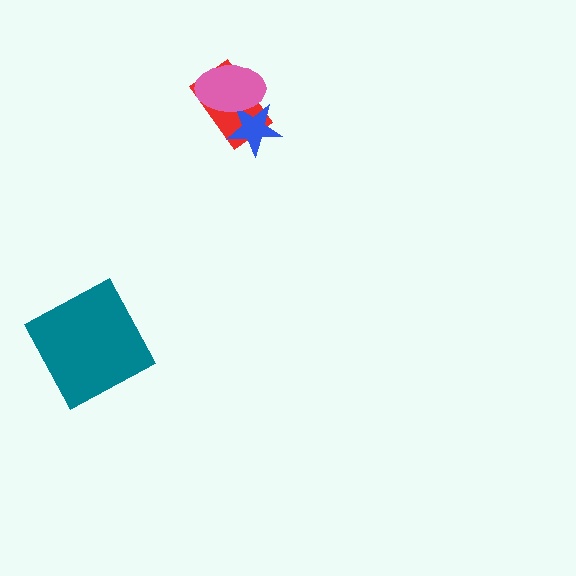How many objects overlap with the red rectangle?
2 objects overlap with the red rectangle.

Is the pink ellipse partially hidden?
No, no other shape covers it.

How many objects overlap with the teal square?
0 objects overlap with the teal square.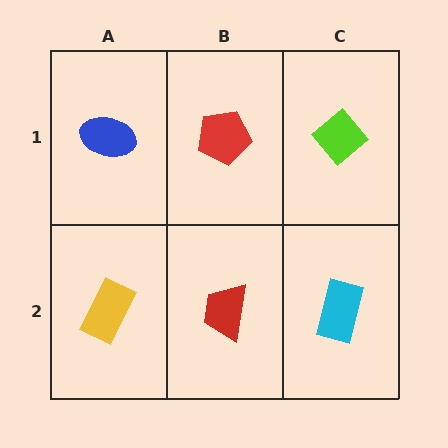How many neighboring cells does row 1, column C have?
2.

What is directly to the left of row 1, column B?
A blue ellipse.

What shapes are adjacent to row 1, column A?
A yellow rectangle (row 2, column A), a red pentagon (row 1, column B).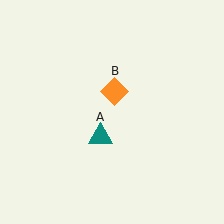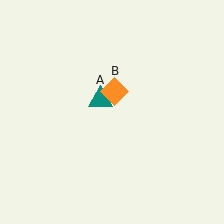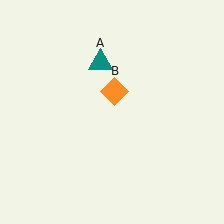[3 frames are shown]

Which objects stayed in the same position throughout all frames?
Orange diamond (object B) remained stationary.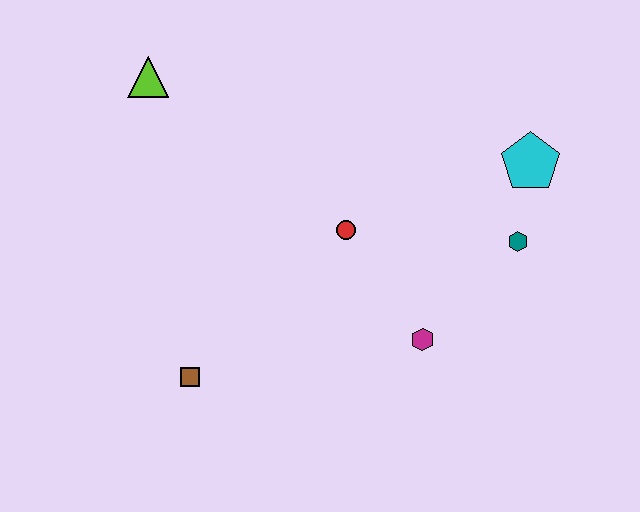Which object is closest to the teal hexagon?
The cyan pentagon is closest to the teal hexagon.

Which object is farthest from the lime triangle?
The teal hexagon is farthest from the lime triangle.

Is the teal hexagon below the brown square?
No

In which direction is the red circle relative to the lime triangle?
The red circle is to the right of the lime triangle.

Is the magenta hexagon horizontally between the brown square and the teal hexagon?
Yes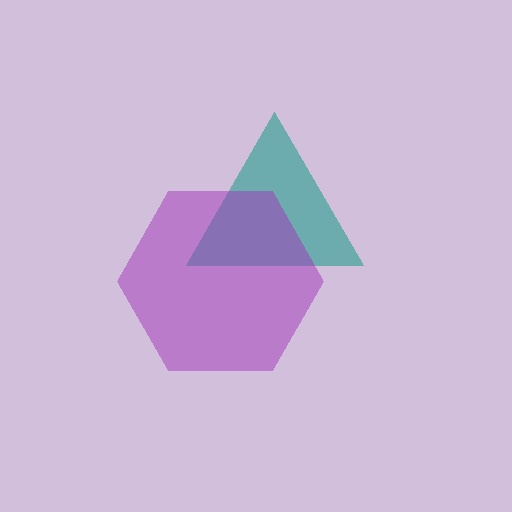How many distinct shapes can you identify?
There are 2 distinct shapes: a teal triangle, a purple hexagon.